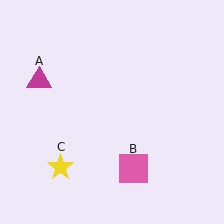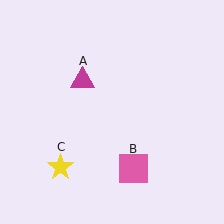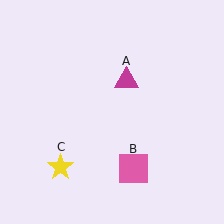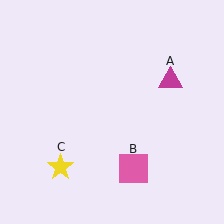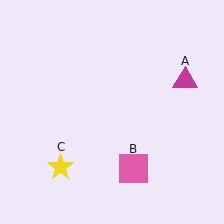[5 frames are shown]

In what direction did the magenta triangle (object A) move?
The magenta triangle (object A) moved right.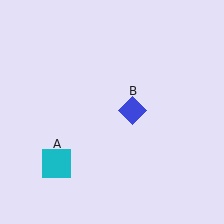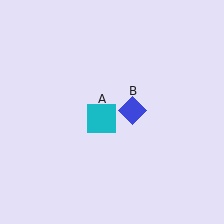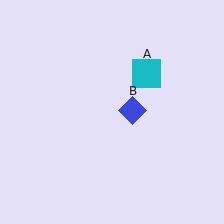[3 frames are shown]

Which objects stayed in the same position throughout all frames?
Blue diamond (object B) remained stationary.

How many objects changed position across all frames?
1 object changed position: cyan square (object A).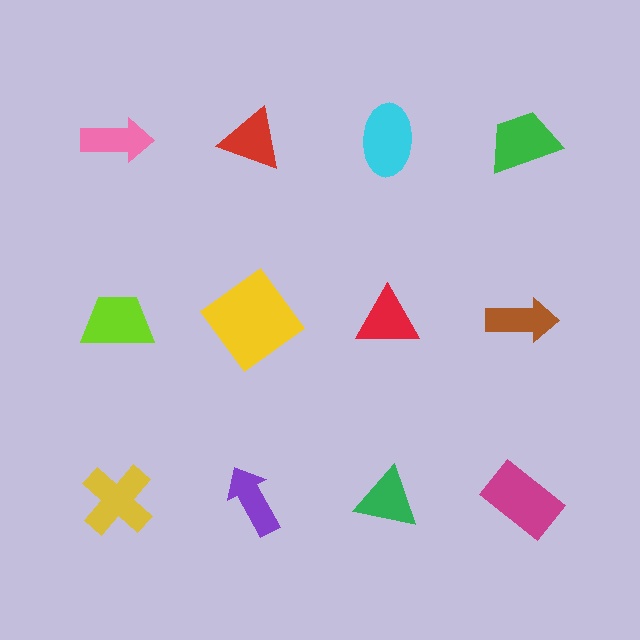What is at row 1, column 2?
A red triangle.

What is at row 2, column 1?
A lime trapezoid.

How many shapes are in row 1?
4 shapes.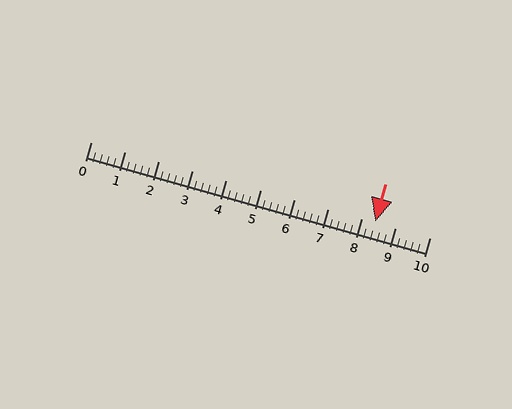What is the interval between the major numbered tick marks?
The major tick marks are spaced 1 units apart.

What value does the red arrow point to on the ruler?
The red arrow points to approximately 8.4.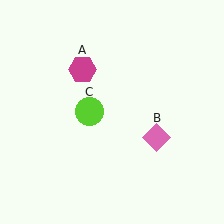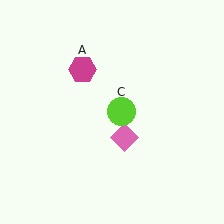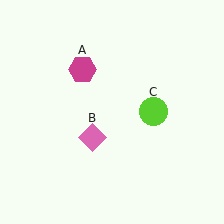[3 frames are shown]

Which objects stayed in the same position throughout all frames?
Magenta hexagon (object A) remained stationary.